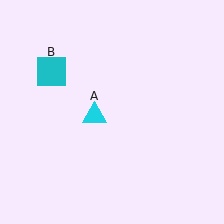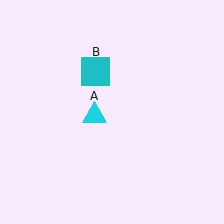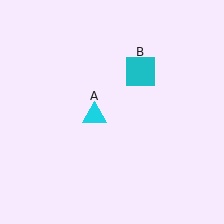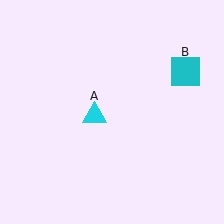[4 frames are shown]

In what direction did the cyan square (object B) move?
The cyan square (object B) moved right.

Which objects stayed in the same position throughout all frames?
Cyan triangle (object A) remained stationary.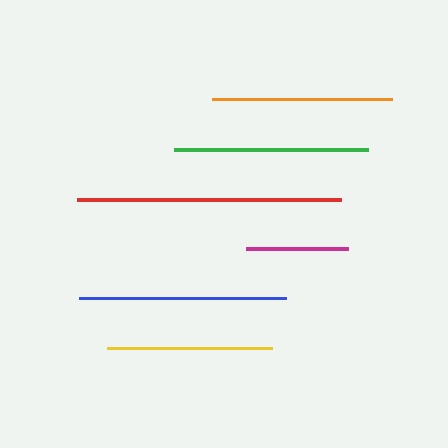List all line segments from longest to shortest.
From longest to shortest: red, blue, green, orange, yellow, magenta.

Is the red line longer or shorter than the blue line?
The red line is longer than the blue line.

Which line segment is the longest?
The red line is the longest at approximately 263 pixels.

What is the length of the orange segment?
The orange segment is approximately 180 pixels long.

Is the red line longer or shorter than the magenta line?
The red line is longer than the magenta line.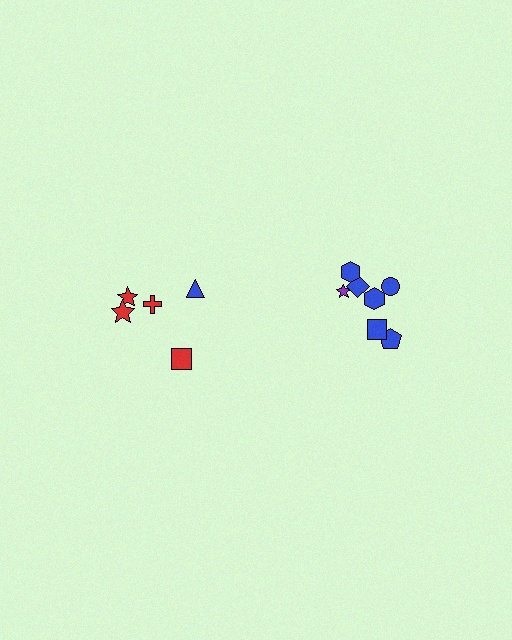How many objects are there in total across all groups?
There are 12 objects.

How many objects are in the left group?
There are 5 objects.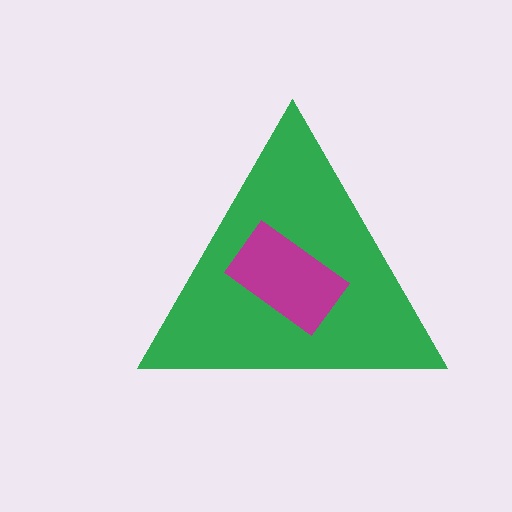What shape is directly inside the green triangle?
The magenta rectangle.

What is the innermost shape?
The magenta rectangle.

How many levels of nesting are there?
2.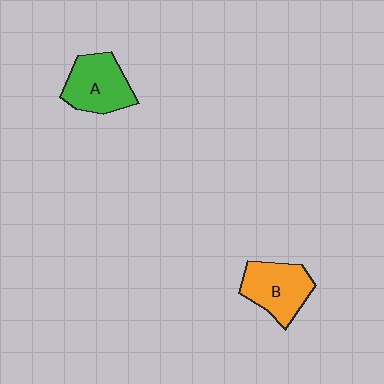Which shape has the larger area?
Shape A (green).